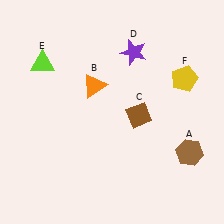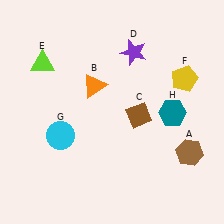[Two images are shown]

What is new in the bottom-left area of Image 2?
A cyan circle (G) was added in the bottom-left area of Image 2.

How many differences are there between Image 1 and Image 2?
There are 2 differences between the two images.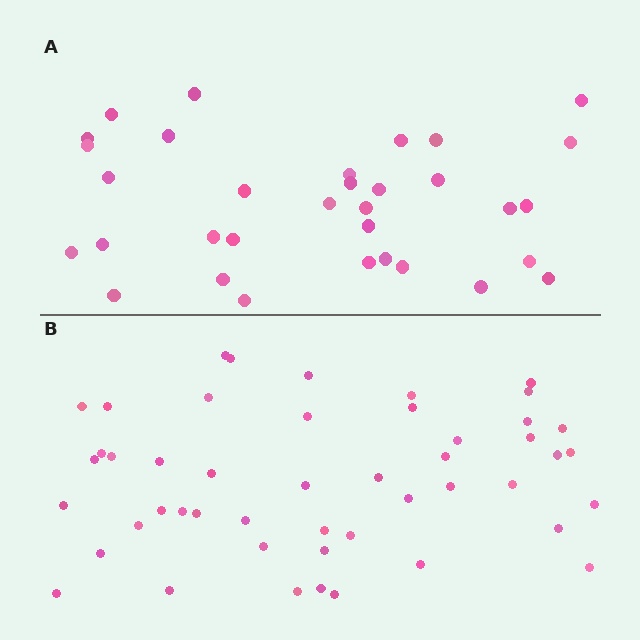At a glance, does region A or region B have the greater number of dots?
Region B (the bottom region) has more dots.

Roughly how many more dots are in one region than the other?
Region B has approximately 15 more dots than region A.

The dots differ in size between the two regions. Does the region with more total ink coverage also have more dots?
No. Region A has more total ink coverage because its dots are larger, but region B actually contains more individual dots. Total area can be misleading — the number of items is what matters here.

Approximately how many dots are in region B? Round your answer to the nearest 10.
About 50 dots. (The exact count is 48, which rounds to 50.)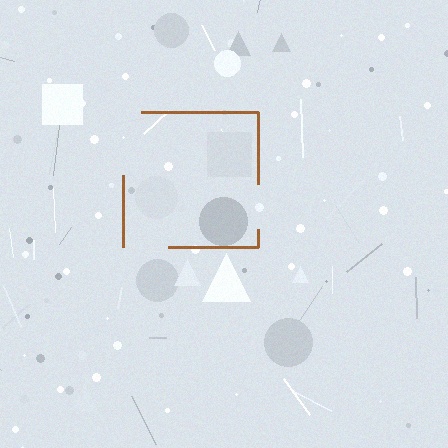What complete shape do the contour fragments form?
The contour fragments form a square.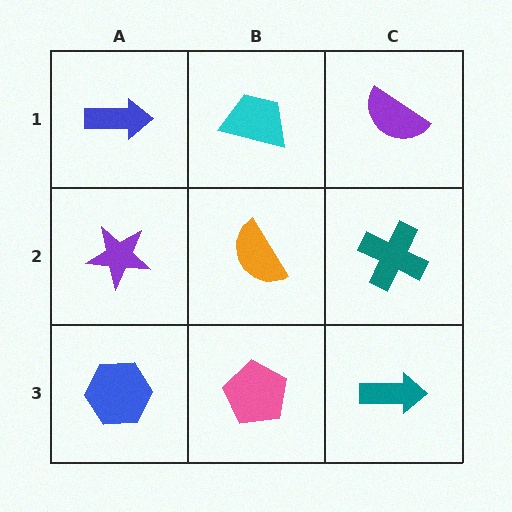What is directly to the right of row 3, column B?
A teal arrow.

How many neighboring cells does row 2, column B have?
4.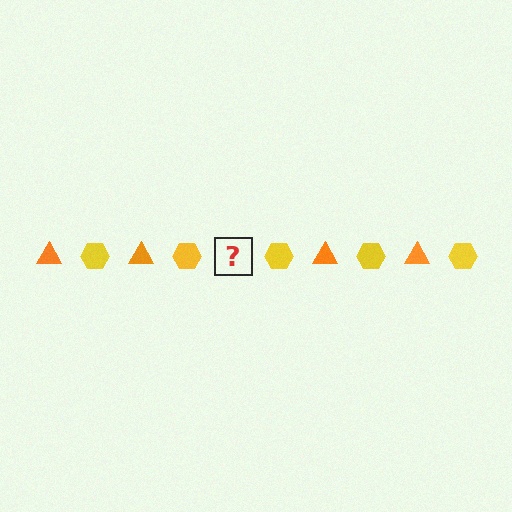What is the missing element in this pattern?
The missing element is an orange triangle.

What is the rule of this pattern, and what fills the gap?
The rule is that the pattern alternates between orange triangle and yellow hexagon. The gap should be filled with an orange triangle.